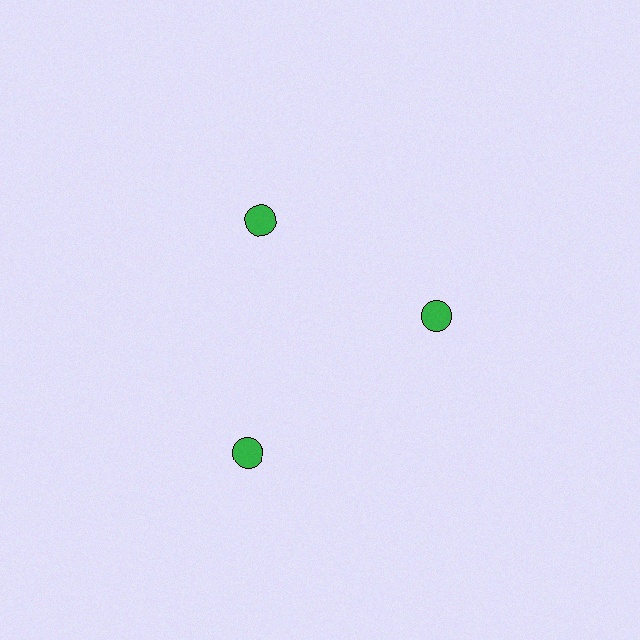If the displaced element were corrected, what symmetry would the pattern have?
It would have 3-fold rotational symmetry — the pattern would map onto itself every 120 degrees.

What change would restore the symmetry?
The symmetry would be restored by moving it inward, back onto the ring so that all 3 circles sit at equal angles and equal distance from the center.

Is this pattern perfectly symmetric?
No. The 3 green circles are arranged in a ring, but one element near the 7 o'clock position is pushed outward from the center, breaking the 3-fold rotational symmetry.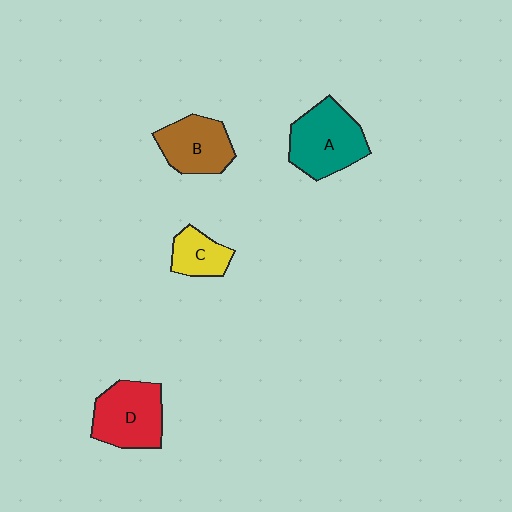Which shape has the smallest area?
Shape C (yellow).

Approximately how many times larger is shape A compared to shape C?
Approximately 1.9 times.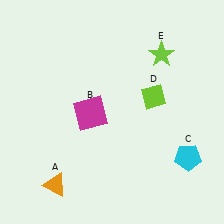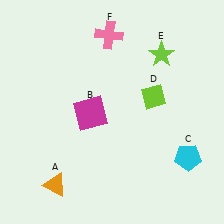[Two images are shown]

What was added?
A pink cross (F) was added in Image 2.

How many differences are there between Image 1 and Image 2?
There is 1 difference between the two images.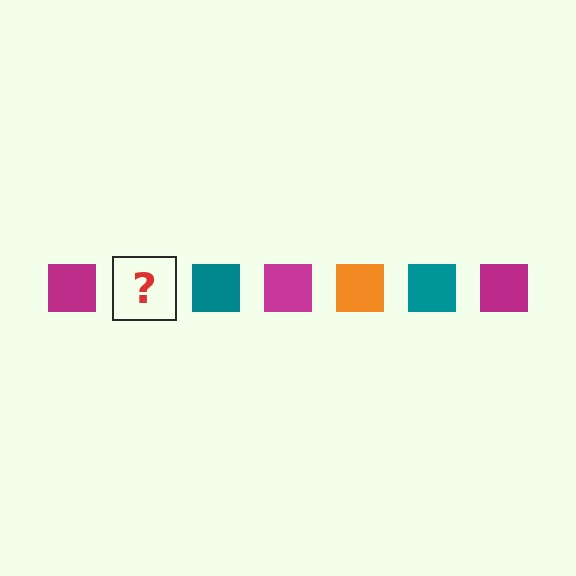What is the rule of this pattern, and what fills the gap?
The rule is that the pattern cycles through magenta, orange, teal squares. The gap should be filled with an orange square.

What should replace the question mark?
The question mark should be replaced with an orange square.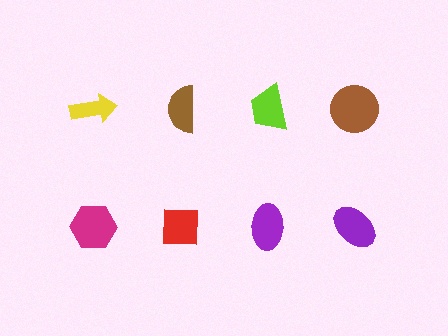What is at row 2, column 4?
A purple ellipse.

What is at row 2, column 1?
A magenta hexagon.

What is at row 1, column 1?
A yellow arrow.